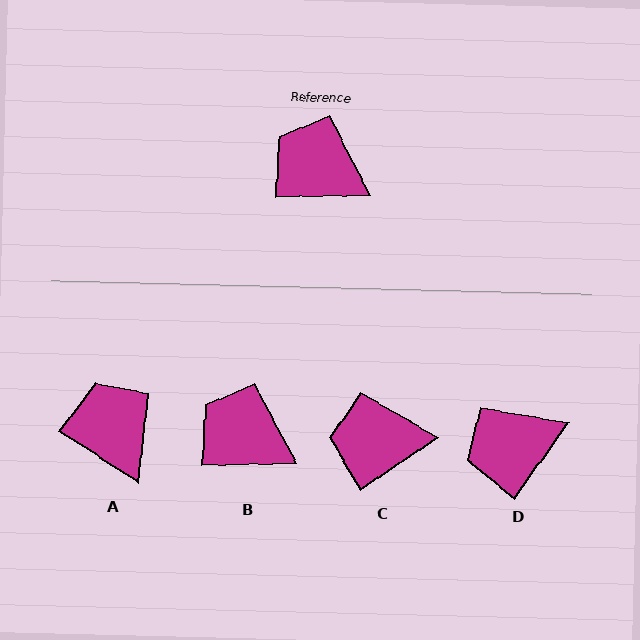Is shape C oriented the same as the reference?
No, it is off by about 33 degrees.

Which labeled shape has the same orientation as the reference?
B.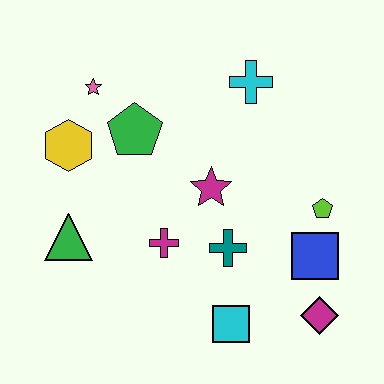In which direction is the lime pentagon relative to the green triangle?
The lime pentagon is to the right of the green triangle.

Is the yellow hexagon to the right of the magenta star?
No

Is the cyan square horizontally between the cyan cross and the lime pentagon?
No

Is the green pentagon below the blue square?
No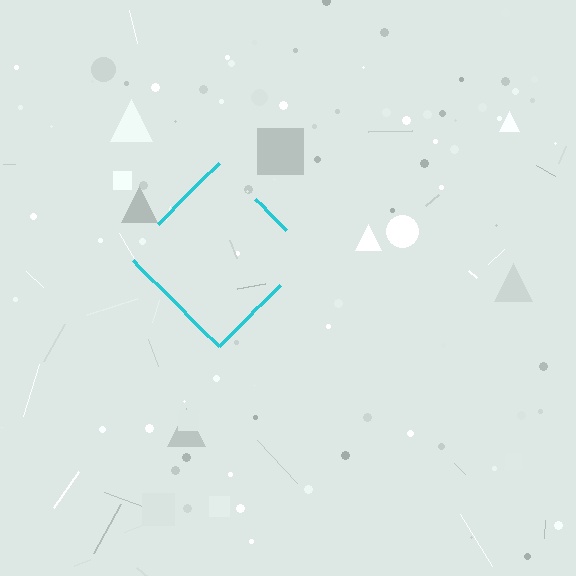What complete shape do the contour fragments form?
The contour fragments form a diamond.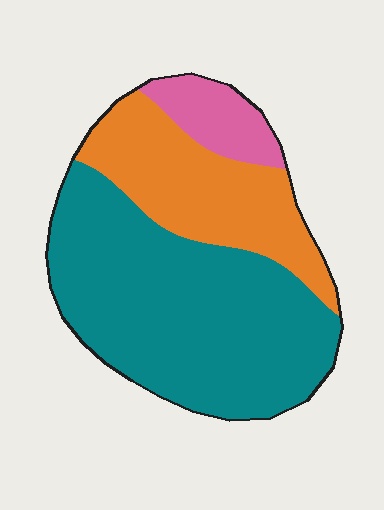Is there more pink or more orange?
Orange.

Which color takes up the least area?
Pink, at roughly 10%.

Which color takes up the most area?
Teal, at roughly 60%.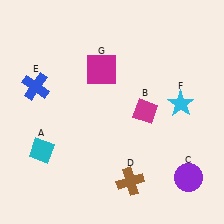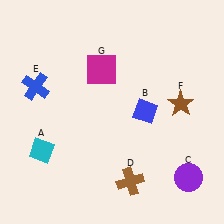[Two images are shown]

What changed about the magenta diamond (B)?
In Image 1, B is magenta. In Image 2, it changed to blue.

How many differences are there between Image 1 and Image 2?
There are 2 differences between the two images.